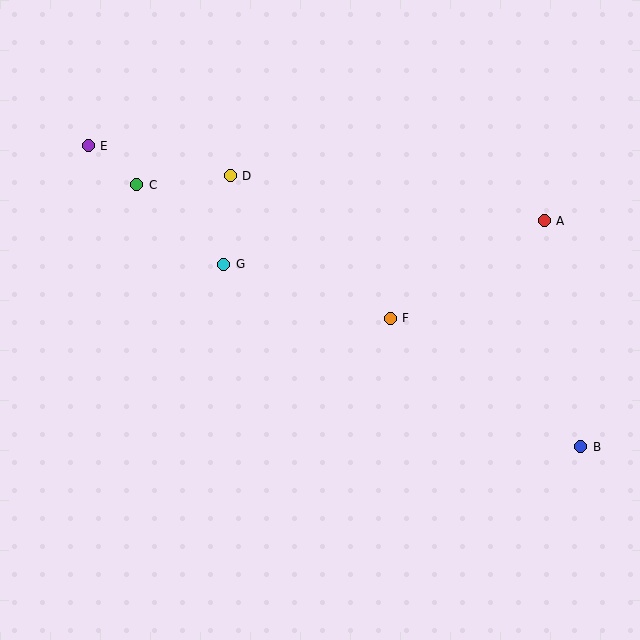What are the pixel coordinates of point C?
Point C is at (137, 185).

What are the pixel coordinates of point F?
Point F is at (390, 318).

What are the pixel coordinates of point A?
Point A is at (544, 221).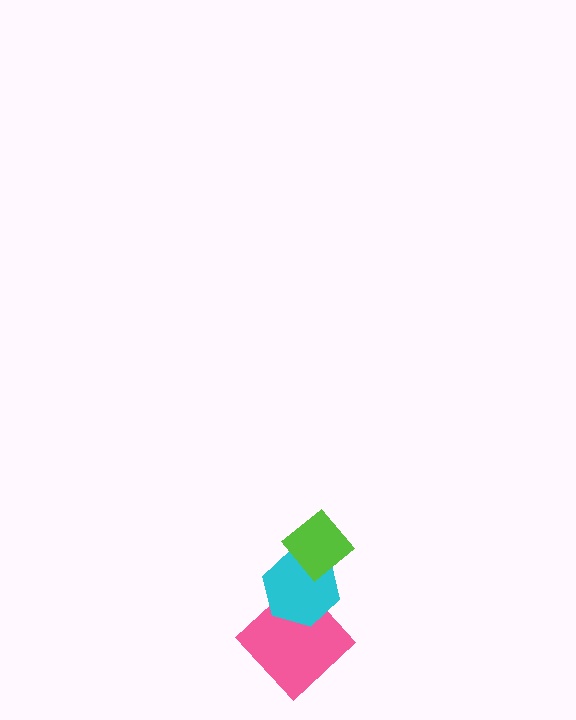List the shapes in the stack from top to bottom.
From top to bottom: the lime diamond, the cyan hexagon, the pink diamond.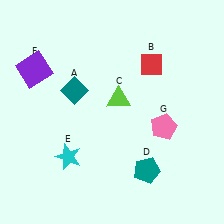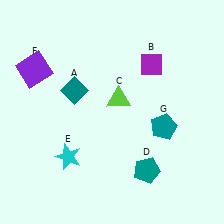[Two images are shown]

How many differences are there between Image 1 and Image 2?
There are 2 differences between the two images.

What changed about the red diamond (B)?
In Image 1, B is red. In Image 2, it changed to purple.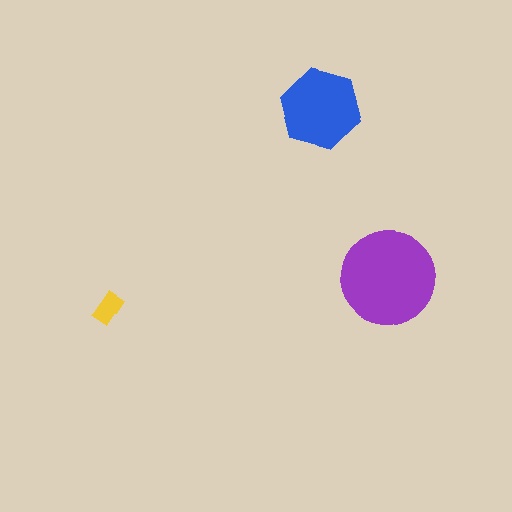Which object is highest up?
The blue hexagon is topmost.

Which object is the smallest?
The yellow rectangle.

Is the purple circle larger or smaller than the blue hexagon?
Larger.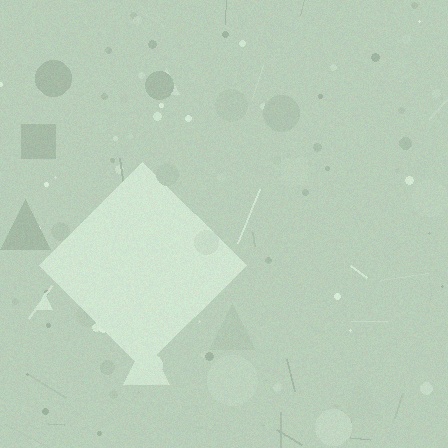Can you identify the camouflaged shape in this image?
The camouflaged shape is a diamond.